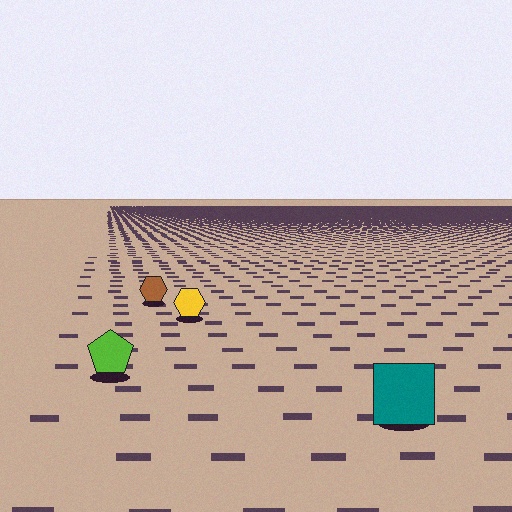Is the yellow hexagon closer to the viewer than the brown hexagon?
Yes. The yellow hexagon is closer — you can tell from the texture gradient: the ground texture is coarser near it.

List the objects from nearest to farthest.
From nearest to farthest: the teal square, the lime pentagon, the yellow hexagon, the brown hexagon.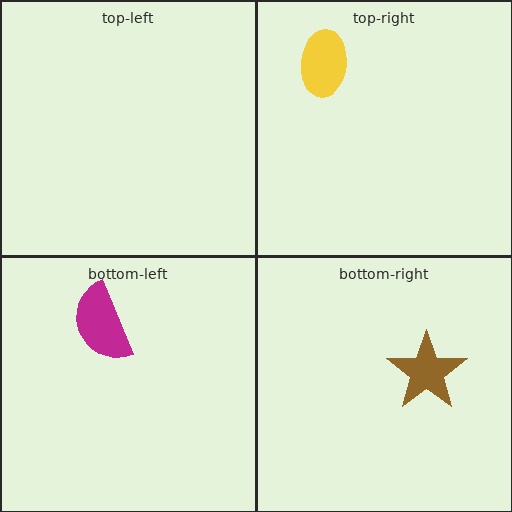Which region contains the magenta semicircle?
The bottom-left region.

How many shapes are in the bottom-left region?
1.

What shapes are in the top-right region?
The yellow ellipse.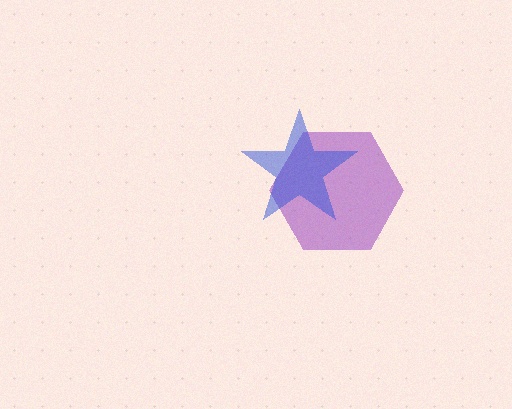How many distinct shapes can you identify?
There are 2 distinct shapes: a purple hexagon, a blue star.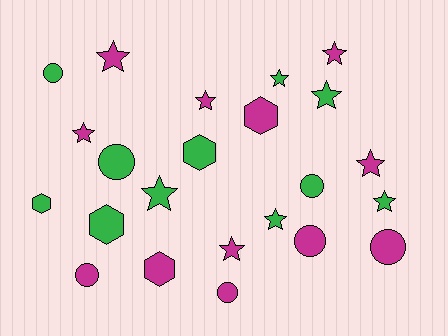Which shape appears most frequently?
Star, with 11 objects.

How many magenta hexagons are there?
There are 2 magenta hexagons.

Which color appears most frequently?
Magenta, with 12 objects.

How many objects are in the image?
There are 23 objects.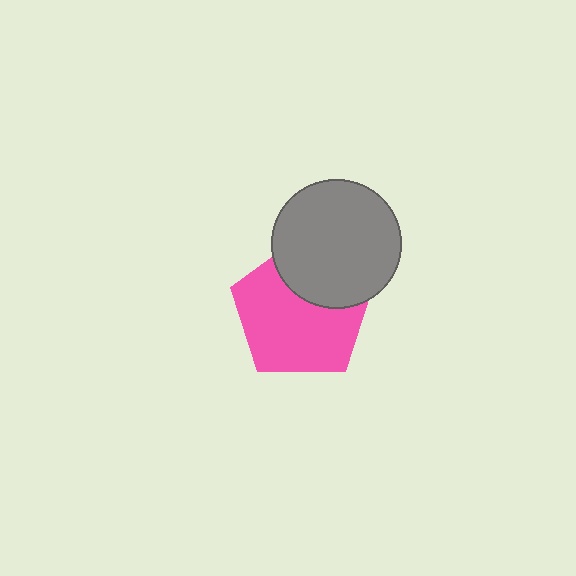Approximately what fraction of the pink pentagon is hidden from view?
Roughly 32% of the pink pentagon is hidden behind the gray circle.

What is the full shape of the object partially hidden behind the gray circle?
The partially hidden object is a pink pentagon.